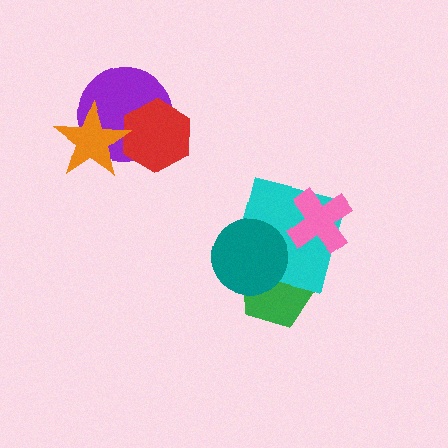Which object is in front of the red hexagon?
The orange star is in front of the red hexagon.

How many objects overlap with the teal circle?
2 objects overlap with the teal circle.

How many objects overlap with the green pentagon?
2 objects overlap with the green pentagon.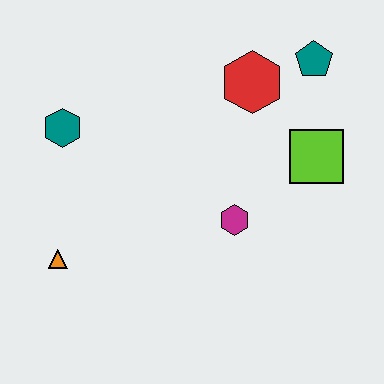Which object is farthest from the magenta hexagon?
The teal hexagon is farthest from the magenta hexagon.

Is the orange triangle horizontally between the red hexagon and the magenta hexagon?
No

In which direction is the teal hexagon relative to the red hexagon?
The teal hexagon is to the left of the red hexagon.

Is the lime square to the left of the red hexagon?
No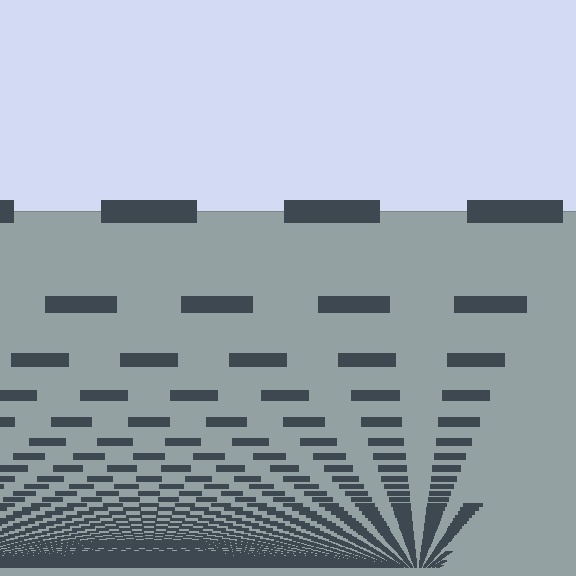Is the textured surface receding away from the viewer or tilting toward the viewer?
The surface appears to tilt toward the viewer. Texture elements get larger and sparser toward the top.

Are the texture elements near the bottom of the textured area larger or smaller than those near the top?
Smaller. The gradient is inverted — elements near the bottom are smaller and denser.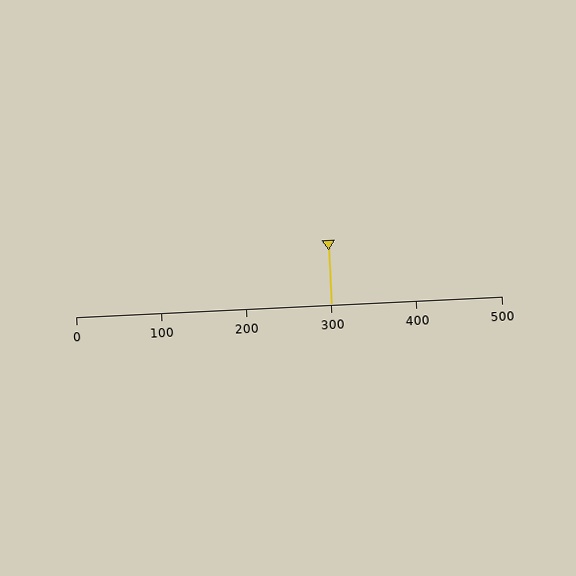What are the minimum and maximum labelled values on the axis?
The axis runs from 0 to 500.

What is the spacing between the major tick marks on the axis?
The major ticks are spaced 100 apart.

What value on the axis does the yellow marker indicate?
The marker indicates approximately 300.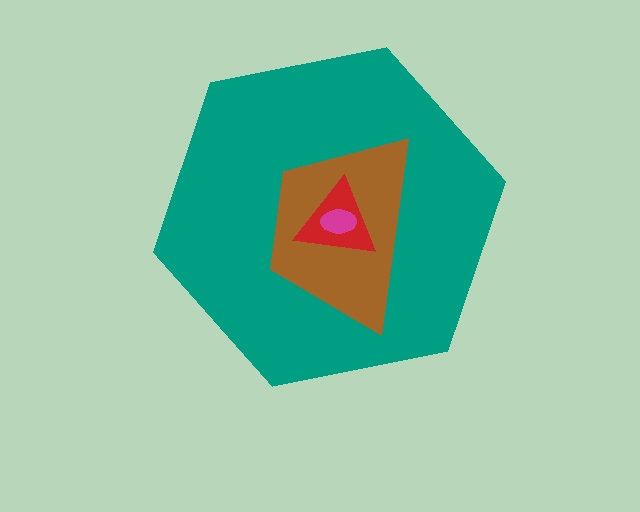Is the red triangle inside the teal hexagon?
Yes.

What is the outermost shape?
The teal hexagon.